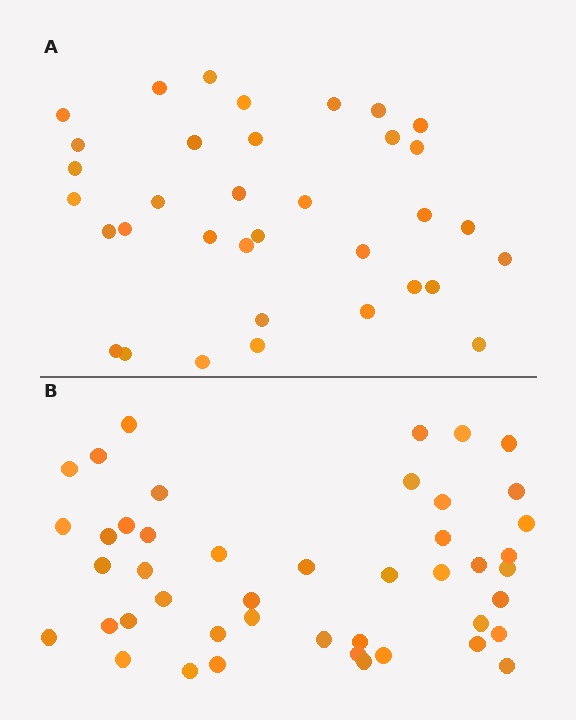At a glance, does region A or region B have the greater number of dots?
Region B (the bottom region) has more dots.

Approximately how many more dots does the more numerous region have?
Region B has roughly 10 or so more dots than region A.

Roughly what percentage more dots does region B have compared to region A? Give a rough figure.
About 30% more.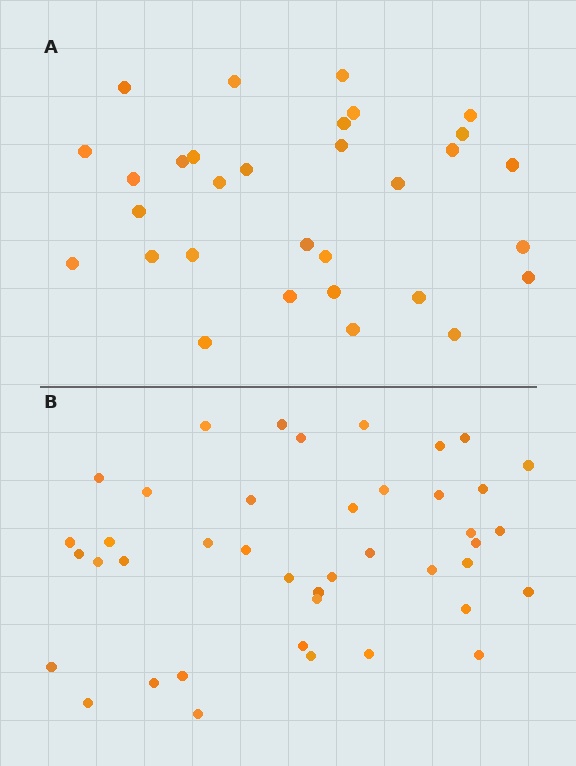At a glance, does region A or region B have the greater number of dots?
Region B (the bottom region) has more dots.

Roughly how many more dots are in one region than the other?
Region B has roughly 12 or so more dots than region A.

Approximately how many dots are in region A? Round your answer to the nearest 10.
About 30 dots. (The exact count is 31, which rounds to 30.)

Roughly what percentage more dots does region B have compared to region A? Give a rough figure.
About 35% more.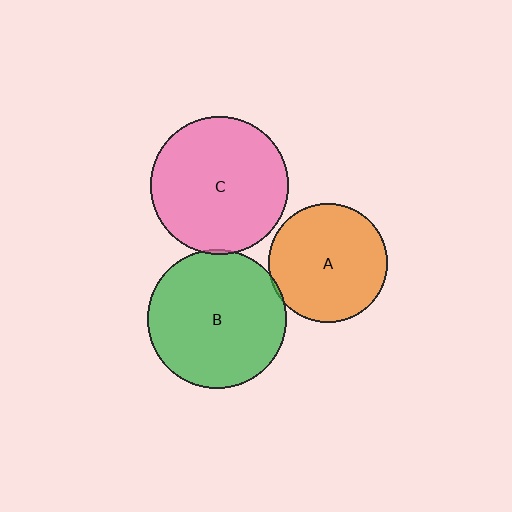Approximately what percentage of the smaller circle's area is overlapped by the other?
Approximately 5%.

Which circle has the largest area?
Circle B (green).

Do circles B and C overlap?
Yes.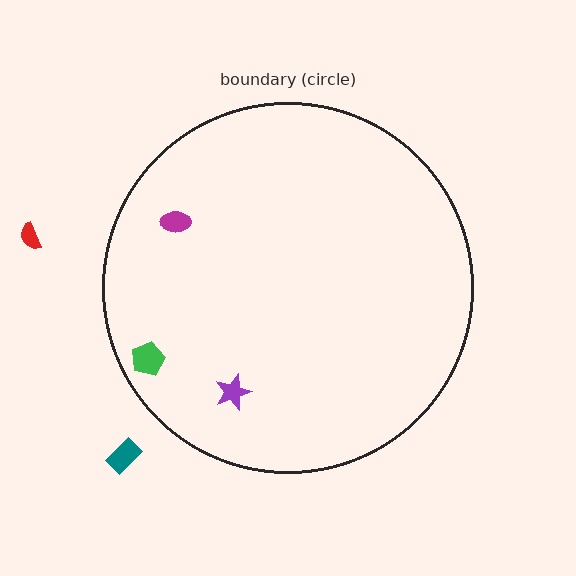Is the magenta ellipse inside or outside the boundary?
Inside.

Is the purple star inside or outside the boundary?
Inside.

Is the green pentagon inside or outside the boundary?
Inside.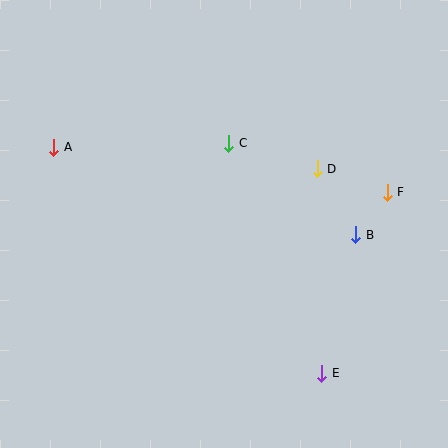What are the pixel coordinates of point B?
Point B is at (356, 235).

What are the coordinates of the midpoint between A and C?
The midpoint between A and C is at (141, 145).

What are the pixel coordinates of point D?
Point D is at (317, 169).